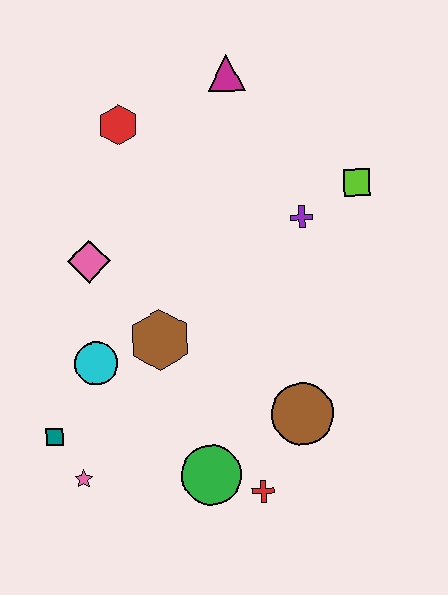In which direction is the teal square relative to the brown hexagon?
The teal square is to the left of the brown hexagon.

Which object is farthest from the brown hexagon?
The magenta triangle is farthest from the brown hexagon.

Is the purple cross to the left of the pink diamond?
No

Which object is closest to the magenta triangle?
The red hexagon is closest to the magenta triangle.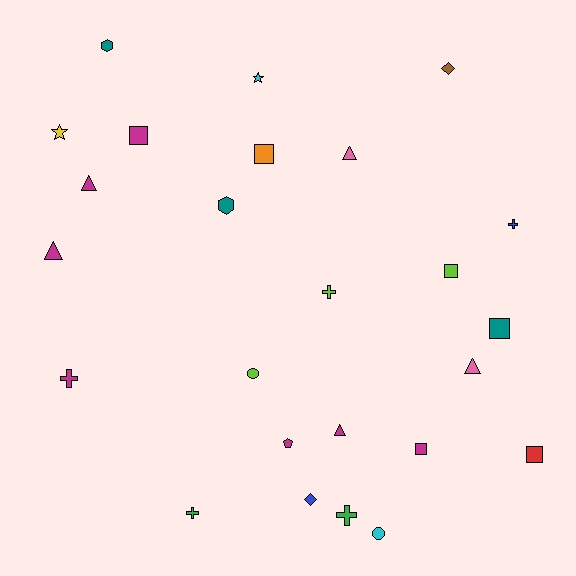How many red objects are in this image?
There is 1 red object.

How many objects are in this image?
There are 25 objects.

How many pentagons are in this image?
There is 1 pentagon.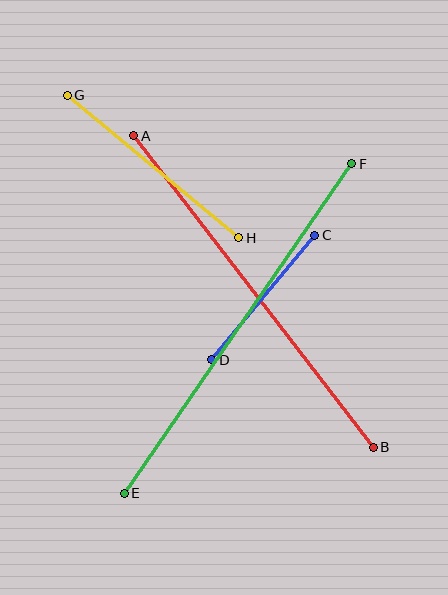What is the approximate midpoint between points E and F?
The midpoint is at approximately (238, 329) pixels.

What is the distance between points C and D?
The distance is approximately 161 pixels.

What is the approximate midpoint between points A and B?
The midpoint is at approximately (253, 291) pixels.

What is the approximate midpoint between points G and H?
The midpoint is at approximately (153, 167) pixels.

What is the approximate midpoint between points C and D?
The midpoint is at approximately (263, 298) pixels.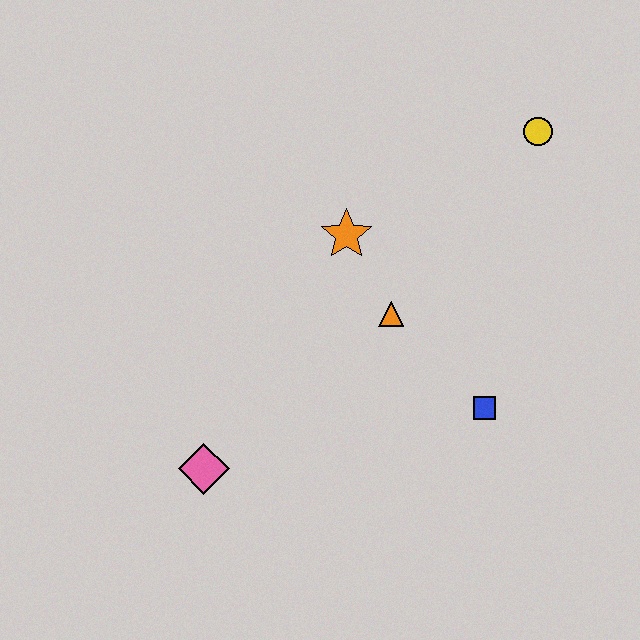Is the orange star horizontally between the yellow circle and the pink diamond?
Yes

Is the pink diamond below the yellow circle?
Yes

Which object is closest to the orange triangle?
The orange star is closest to the orange triangle.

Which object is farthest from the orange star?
The pink diamond is farthest from the orange star.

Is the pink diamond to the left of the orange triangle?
Yes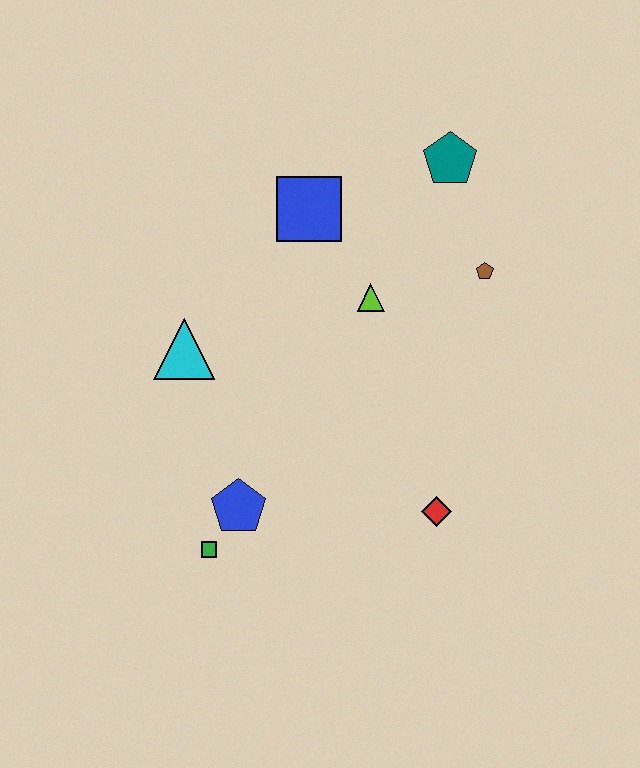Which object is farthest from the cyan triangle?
The teal pentagon is farthest from the cyan triangle.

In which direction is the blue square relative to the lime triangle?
The blue square is above the lime triangle.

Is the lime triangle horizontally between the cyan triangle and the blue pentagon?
No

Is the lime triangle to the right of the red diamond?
No